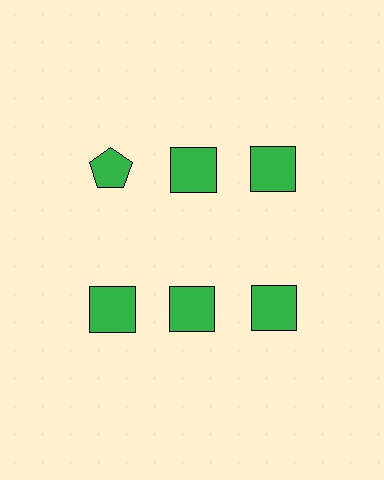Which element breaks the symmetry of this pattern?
The green pentagon in the top row, leftmost column breaks the symmetry. All other shapes are green squares.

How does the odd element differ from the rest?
It has a different shape: pentagon instead of square.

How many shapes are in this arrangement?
There are 6 shapes arranged in a grid pattern.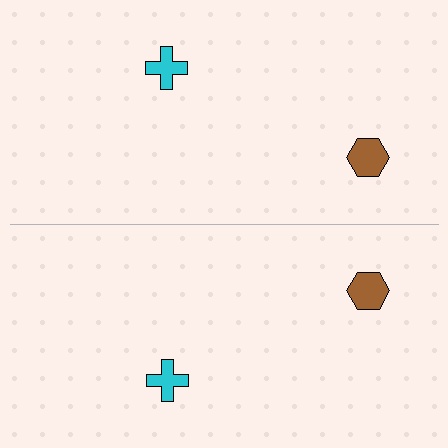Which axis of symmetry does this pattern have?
The pattern has a horizontal axis of symmetry running through the center of the image.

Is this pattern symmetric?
Yes, this pattern has bilateral (reflection) symmetry.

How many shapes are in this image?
There are 4 shapes in this image.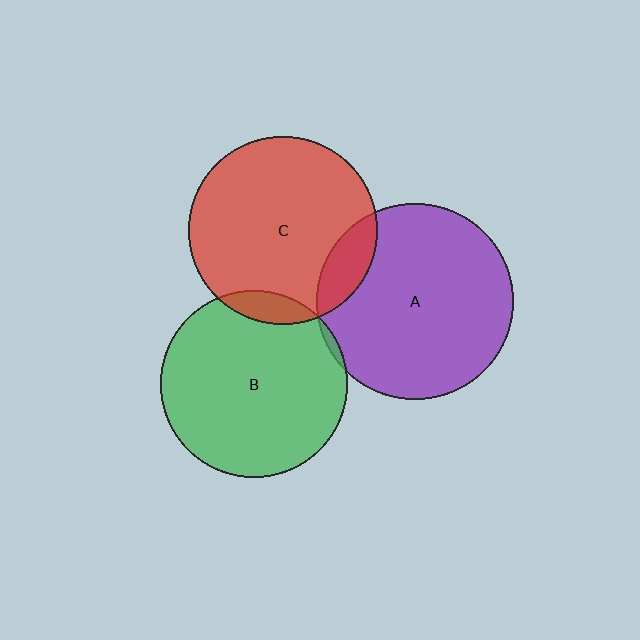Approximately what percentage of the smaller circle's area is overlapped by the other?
Approximately 10%.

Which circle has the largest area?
Circle A (purple).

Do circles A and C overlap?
Yes.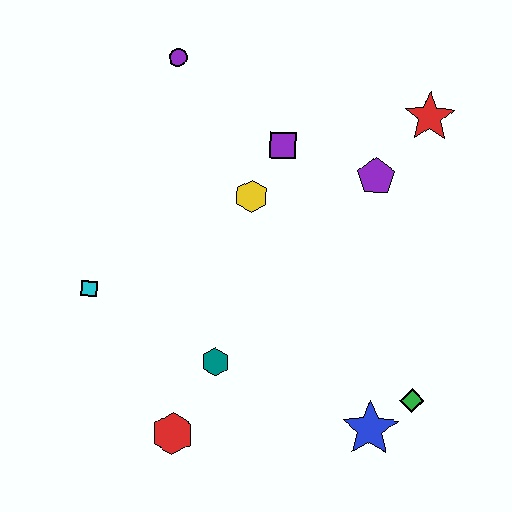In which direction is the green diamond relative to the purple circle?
The green diamond is below the purple circle.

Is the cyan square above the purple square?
No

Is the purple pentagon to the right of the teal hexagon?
Yes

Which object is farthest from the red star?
The red hexagon is farthest from the red star.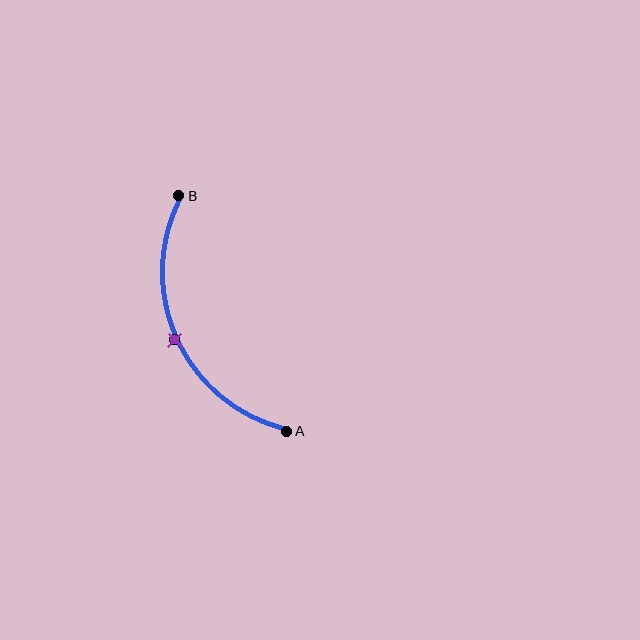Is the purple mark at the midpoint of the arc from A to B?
Yes. The purple mark lies on the arc at equal arc-length from both A and B — it is the arc midpoint.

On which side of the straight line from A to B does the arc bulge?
The arc bulges to the left of the straight line connecting A and B.